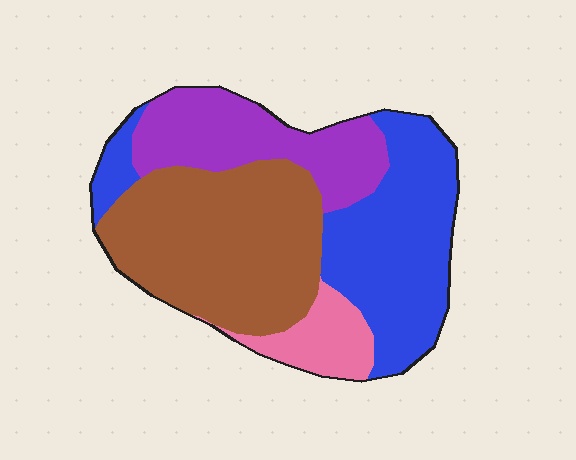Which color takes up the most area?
Brown, at roughly 35%.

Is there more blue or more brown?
Brown.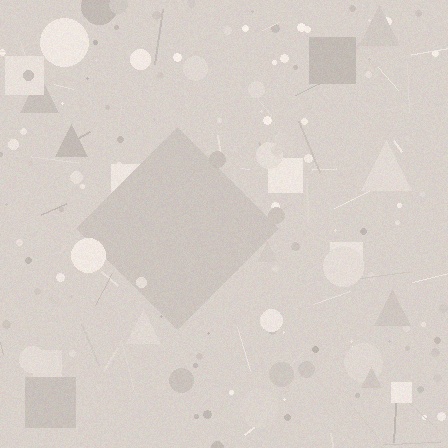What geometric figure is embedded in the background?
A diamond is embedded in the background.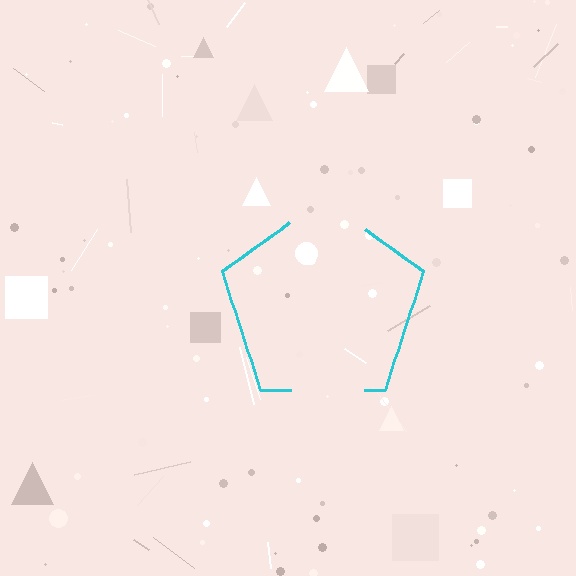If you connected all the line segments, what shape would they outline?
They would outline a pentagon.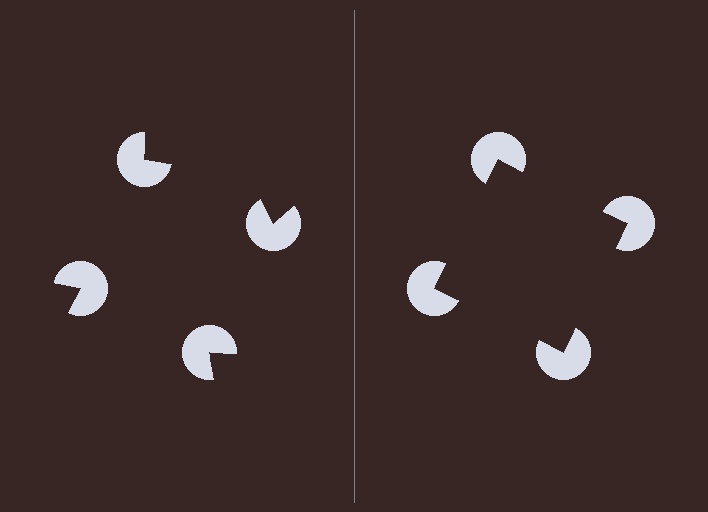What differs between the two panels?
The pac-man discs are positioned identically on both sides; only the wedge orientations differ. On the right they align to a square; on the left they are misaligned.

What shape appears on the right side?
An illusory square.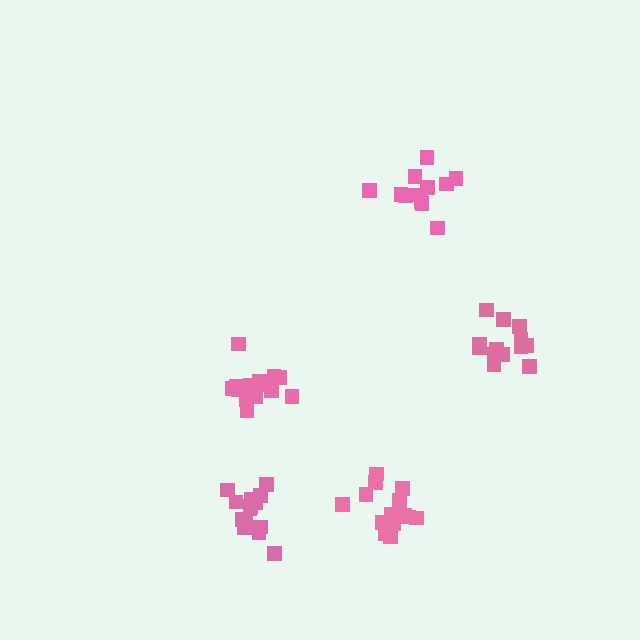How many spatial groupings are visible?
There are 5 spatial groupings.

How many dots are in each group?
Group 1: 13 dots, Group 2: 12 dots, Group 3: 16 dots, Group 4: 14 dots, Group 5: 14 dots (69 total).